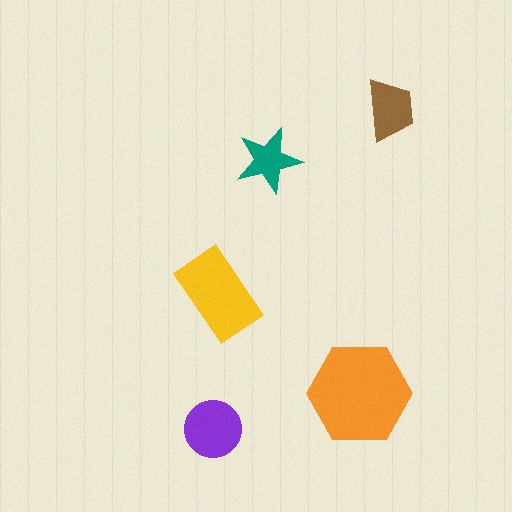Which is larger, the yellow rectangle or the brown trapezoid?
The yellow rectangle.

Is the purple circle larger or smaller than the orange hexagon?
Smaller.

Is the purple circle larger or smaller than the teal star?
Larger.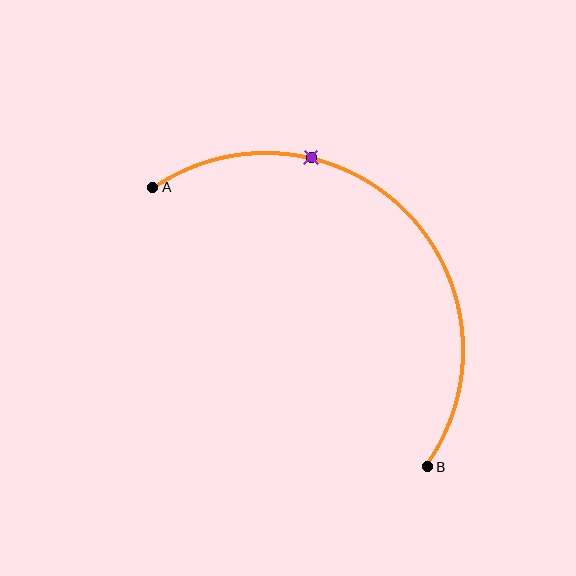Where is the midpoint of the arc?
The arc midpoint is the point on the curve farthest from the straight line joining A and B. It sits above and to the right of that line.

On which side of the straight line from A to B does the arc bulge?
The arc bulges above and to the right of the straight line connecting A and B.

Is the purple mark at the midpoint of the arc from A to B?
No. The purple mark lies on the arc but is closer to endpoint A. The arc midpoint would be at the point on the curve equidistant along the arc from both A and B.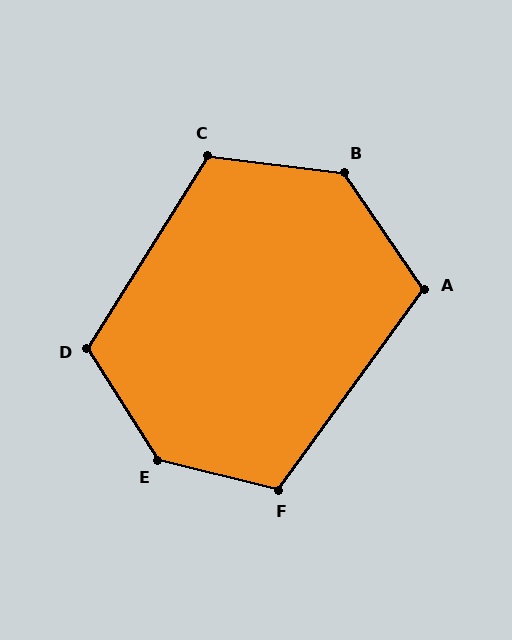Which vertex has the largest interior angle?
E, at approximately 136 degrees.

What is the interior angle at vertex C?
Approximately 115 degrees (obtuse).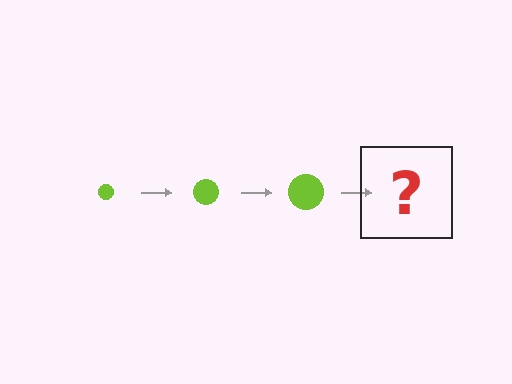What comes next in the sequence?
The next element should be a lime circle, larger than the previous one.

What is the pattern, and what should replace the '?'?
The pattern is that the circle gets progressively larger each step. The '?' should be a lime circle, larger than the previous one.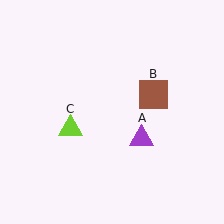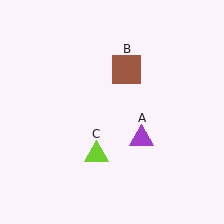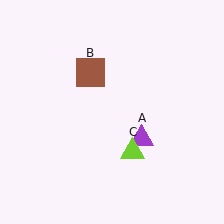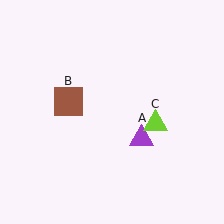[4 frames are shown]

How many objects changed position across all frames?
2 objects changed position: brown square (object B), lime triangle (object C).